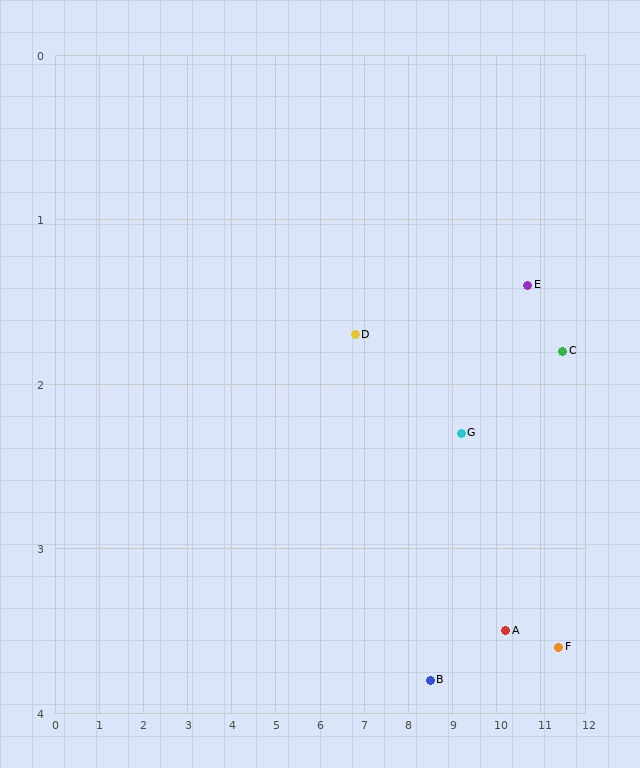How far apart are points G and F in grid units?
Points G and F are about 2.6 grid units apart.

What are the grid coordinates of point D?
Point D is at approximately (6.8, 1.7).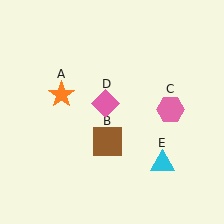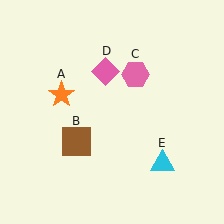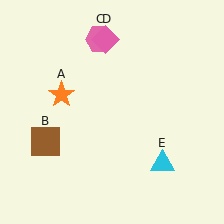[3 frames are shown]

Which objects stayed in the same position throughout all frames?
Orange star (object A) and cyan triangle (object E) remained stationary.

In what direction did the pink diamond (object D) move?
The pink diamond (object D) moved up.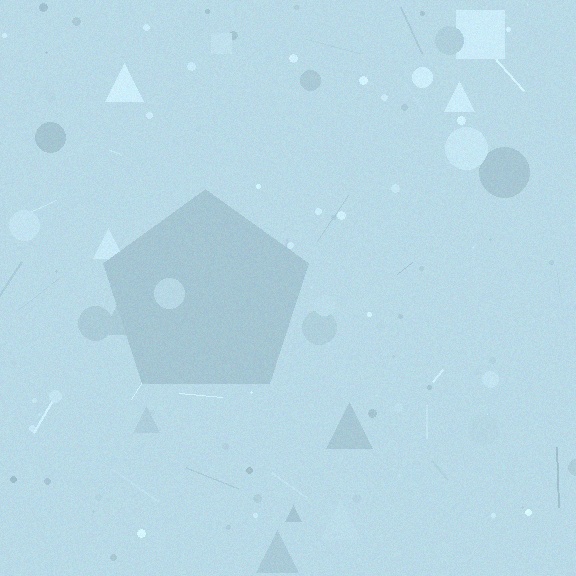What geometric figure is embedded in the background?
A pentagon is embedded in the background.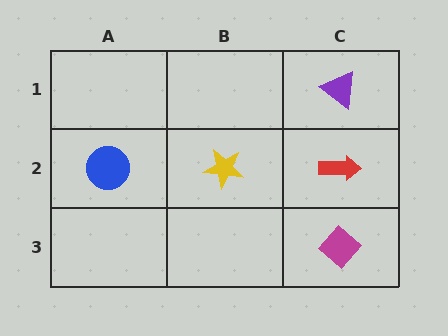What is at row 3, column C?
A magenta diamond.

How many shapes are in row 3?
1 shape.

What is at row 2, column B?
A yellow star.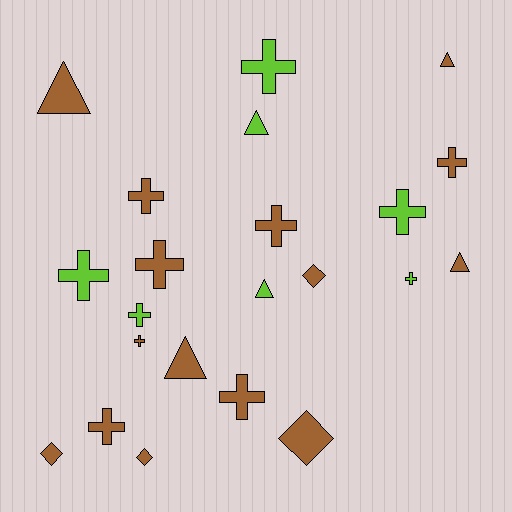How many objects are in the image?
There are 22 objects.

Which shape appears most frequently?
Cross, with 12 objects.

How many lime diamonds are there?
There are no lime diamonds.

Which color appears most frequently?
Brown, with 15 objects.